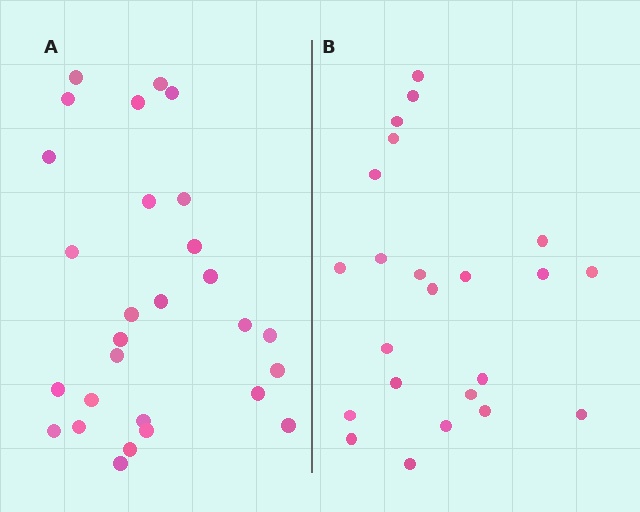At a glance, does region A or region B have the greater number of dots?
Region A (the left region) has more dots.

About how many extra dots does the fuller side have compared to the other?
Region A has about 5 more dots than region B.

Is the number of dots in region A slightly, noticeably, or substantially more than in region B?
Region A has only slightly more — the two regions are fairly close. The ratio is roughly 1.2 to 1.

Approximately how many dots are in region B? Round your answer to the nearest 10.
About 20 dots. (The exact count is 23, which rounds to 20.)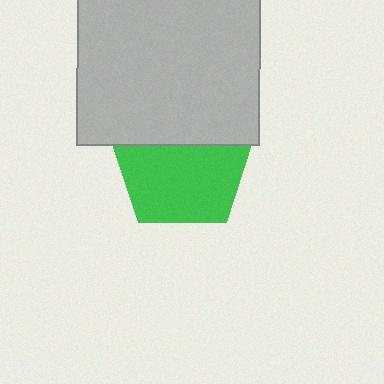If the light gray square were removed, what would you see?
You would see the complete green pentagon.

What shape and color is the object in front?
The object in front is a light gray square.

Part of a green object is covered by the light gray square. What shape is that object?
It is a pentagon.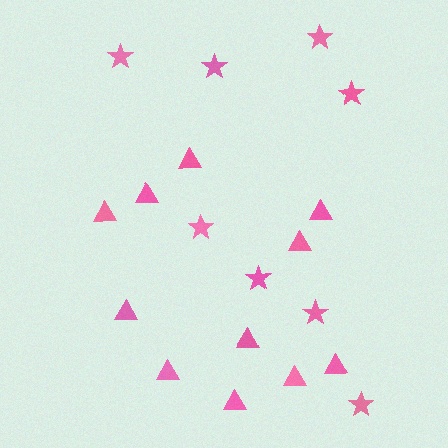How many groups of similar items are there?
There are 2 groups: one group of triangles (11) and one group of stars (8).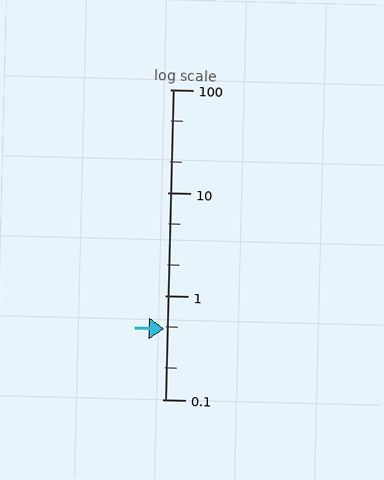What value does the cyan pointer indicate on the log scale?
The pointer indicates approximately 0.48.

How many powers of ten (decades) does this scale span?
The scale spans 3 decades, from 0.1 to 100.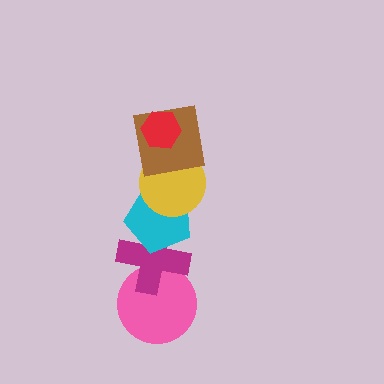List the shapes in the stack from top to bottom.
From top to bottom: the red hexagon, the brown square, the yellow circle, the cyan pentagon, the magenta cross, the pink circle.